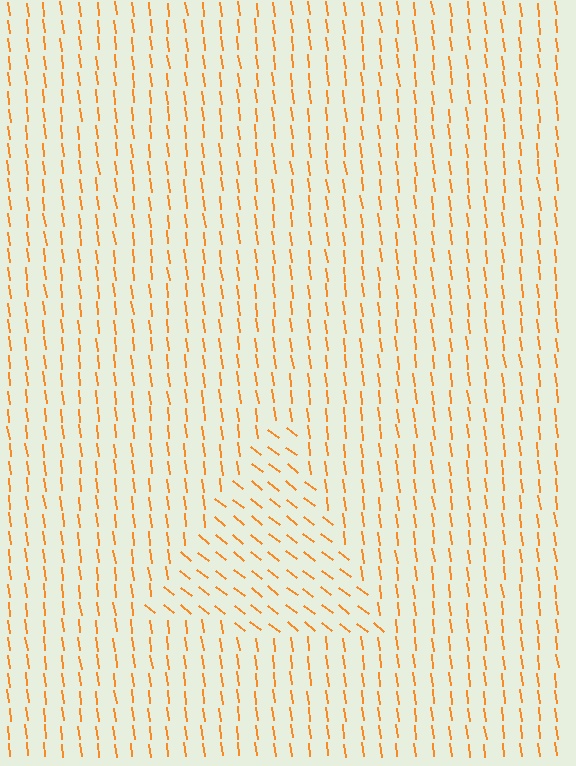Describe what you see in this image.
The image is filled with small orange line segments. A triangle region in the image has lines oriented differently from the surrounding lines, creating a visible texture boundary.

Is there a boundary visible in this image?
Yes, there is a texture boundary formed by a change in line orientation.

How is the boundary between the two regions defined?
The boundary is defined purely by a change in line orientation (approximately 45 degrees difference). All lines are the same color and thickness.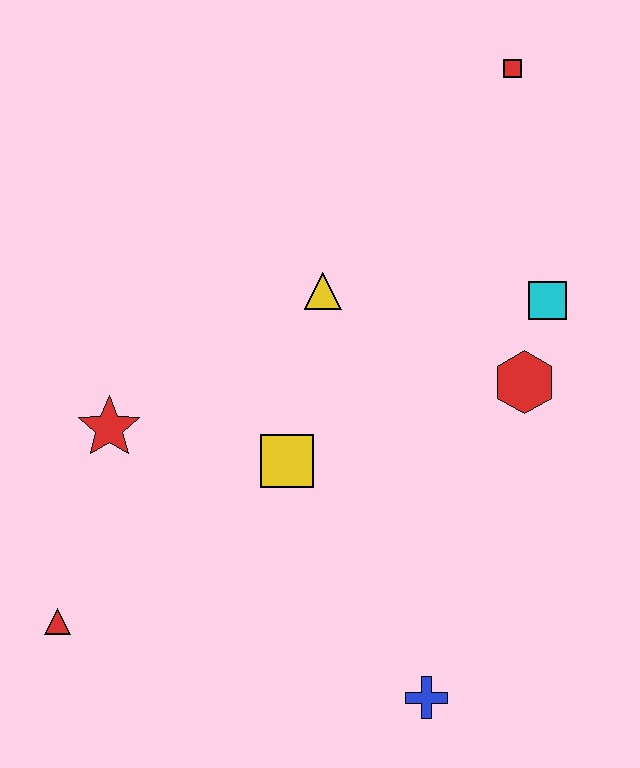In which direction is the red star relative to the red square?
The red star is to the left of the red square.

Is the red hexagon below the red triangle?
No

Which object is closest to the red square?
The cyan square is closest to the red square.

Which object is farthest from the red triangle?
The red square is farthest from the red triangle.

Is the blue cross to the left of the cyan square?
Yes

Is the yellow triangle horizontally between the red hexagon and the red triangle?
Yes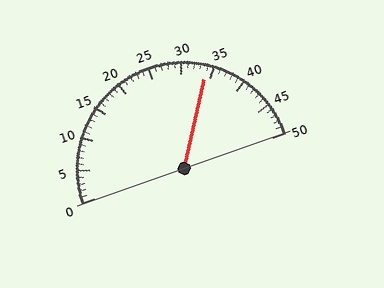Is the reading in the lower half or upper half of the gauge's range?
The reading is in the upper half of the range (0 to 50).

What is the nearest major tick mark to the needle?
The nearest major tick mark is 35.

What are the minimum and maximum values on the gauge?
The gauge ranges from 0 to 50.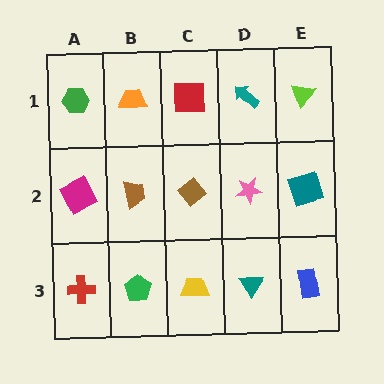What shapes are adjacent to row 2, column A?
A green hexagon (row 1, column A), a red cross (row 3, column A), a brown trapezoid (row 2, column B).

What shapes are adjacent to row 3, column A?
A magenta square (row 2, column A), a green pentagon (row 3, column B).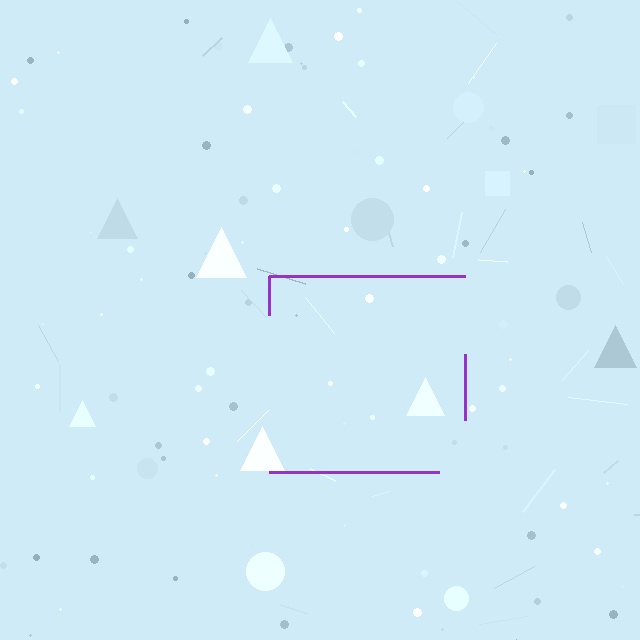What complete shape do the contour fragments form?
The contour fragments form a square.